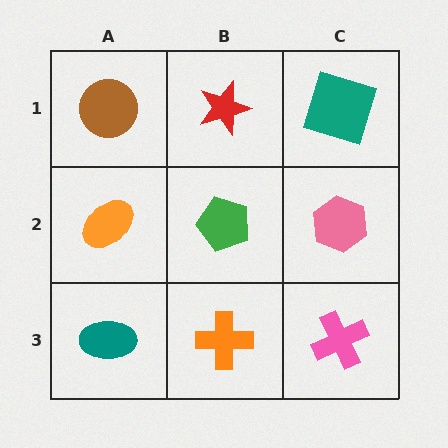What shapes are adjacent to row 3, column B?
A green pentagon (row 2, column B), a teal ellipse (row 3, column A), a pink cross (row 3, column C).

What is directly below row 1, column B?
A green pentagon.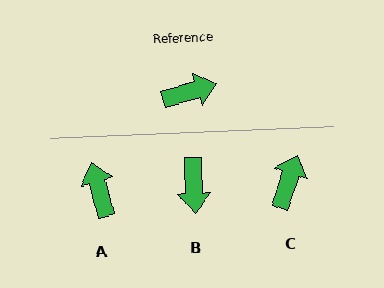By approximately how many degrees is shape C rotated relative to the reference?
Approximately 55 degrees counter-clockwise.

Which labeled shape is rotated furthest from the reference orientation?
B, about 104 degrees away.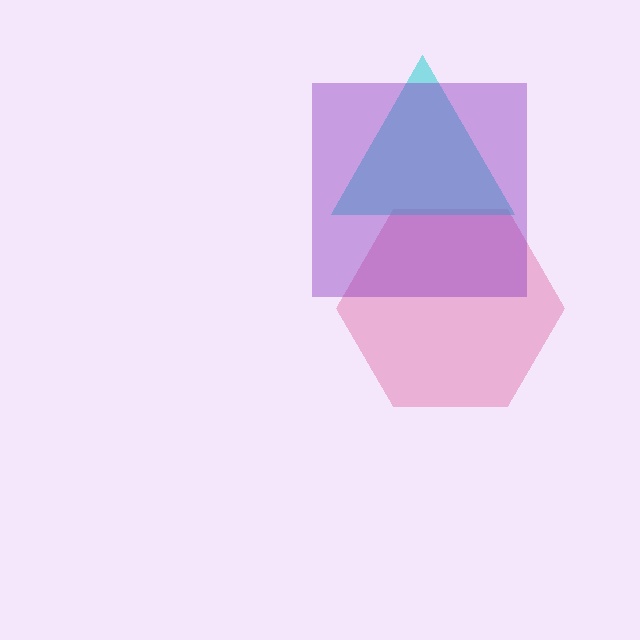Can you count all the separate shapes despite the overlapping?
Yes, there are 3 separate shapes.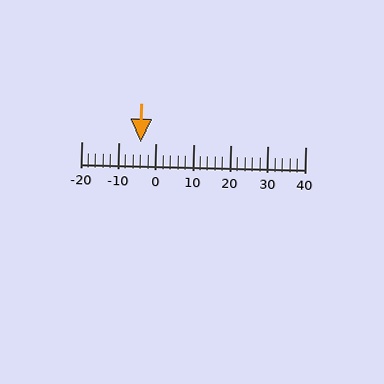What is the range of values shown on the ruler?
The ruler shows values from -20 to 40.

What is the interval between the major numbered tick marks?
The major tick marks are spaced 10 units apart.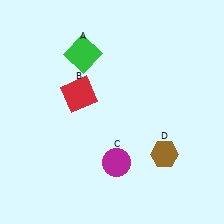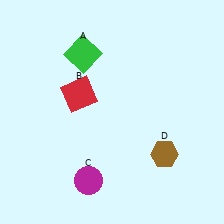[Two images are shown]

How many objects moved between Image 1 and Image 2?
1 object moved between the two images.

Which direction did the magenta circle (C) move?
The magenta circle (C) moved left.